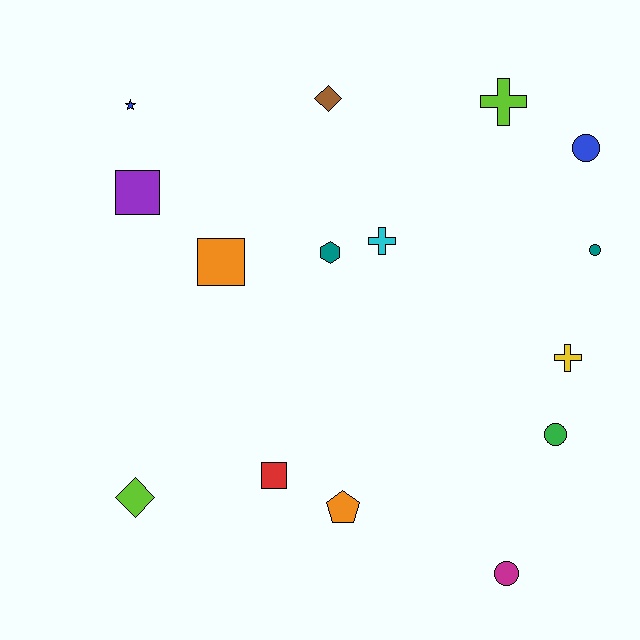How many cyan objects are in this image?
There is 1 cyan object.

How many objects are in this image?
There are 15 objects.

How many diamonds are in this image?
There are 2 diamonds.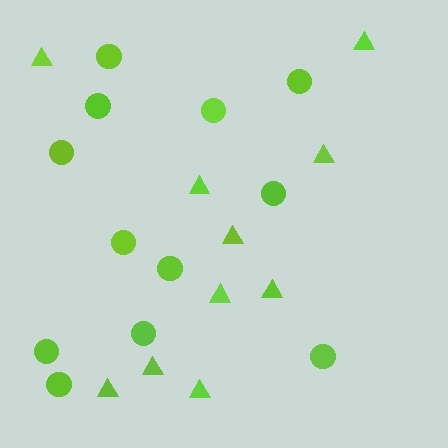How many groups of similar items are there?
There are 2 groups: one group of circles (12) and one group of triangles (10).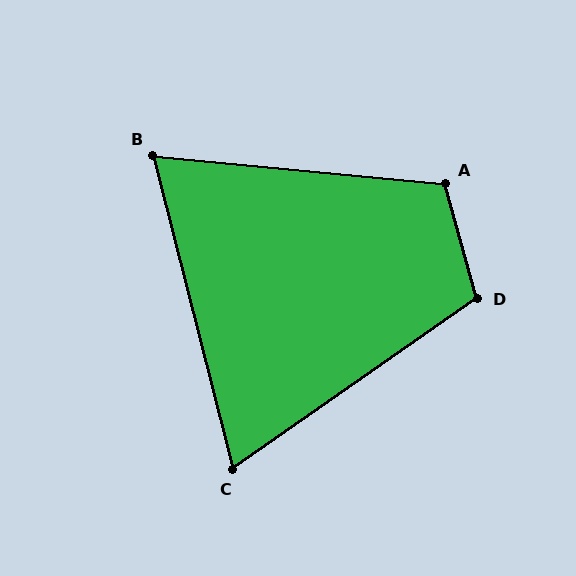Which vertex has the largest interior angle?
A, at approximately 111 degrees.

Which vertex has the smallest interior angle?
C, at approximately 69 degrees.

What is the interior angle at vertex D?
Approximately 110 degrees (obtuse).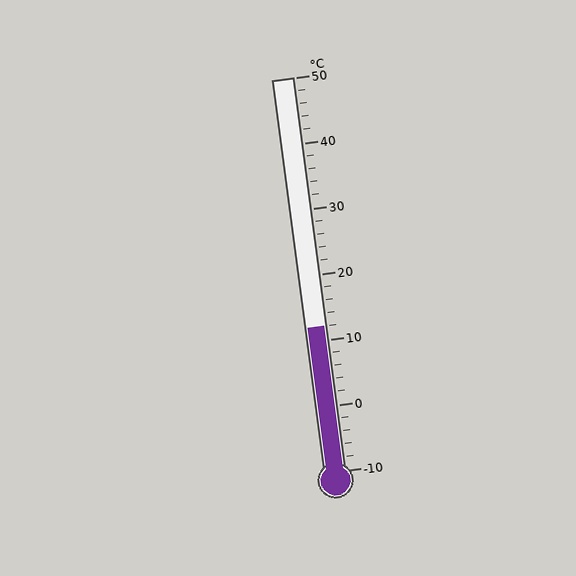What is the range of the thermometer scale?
The thermometer scale ranges from -10°C to 50°C.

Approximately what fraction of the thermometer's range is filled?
The thermometer is filled to approximately 35% of its range.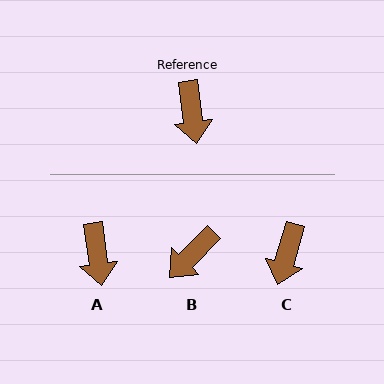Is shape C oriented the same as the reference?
No, it is off by about 24 degrees.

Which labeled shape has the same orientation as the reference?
A.